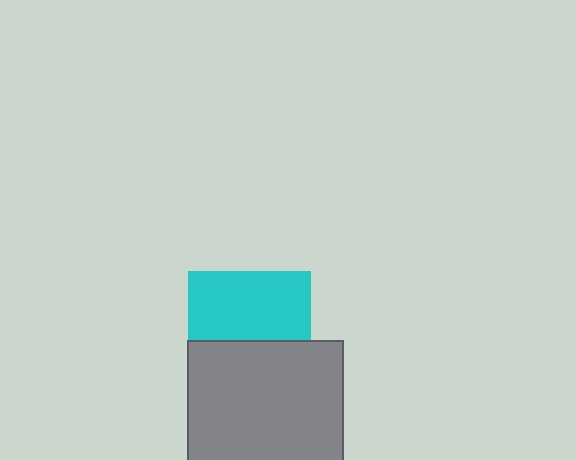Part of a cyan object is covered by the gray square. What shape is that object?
It is a square.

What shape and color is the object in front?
The object in front is a gray square.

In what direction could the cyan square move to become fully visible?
The cyan square could move up. That would shift it out from behind the gray square entirely.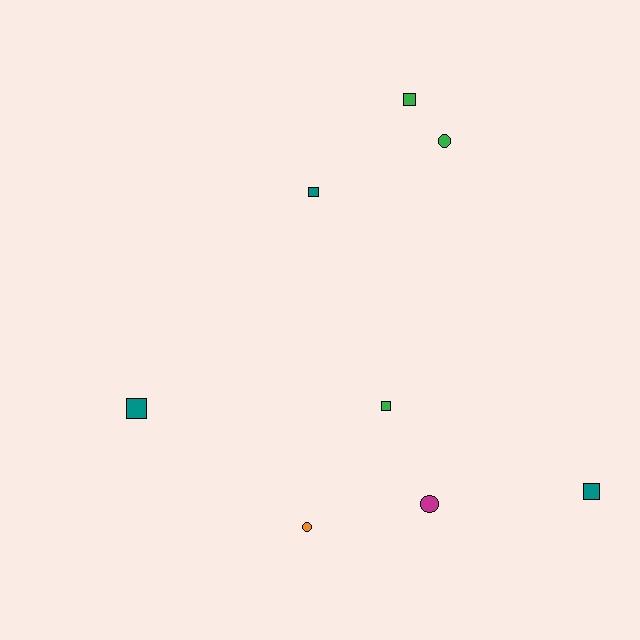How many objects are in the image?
There are 8 objects.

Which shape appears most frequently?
Square, with 5 objects.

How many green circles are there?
There is 1 green circle.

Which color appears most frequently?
Teal, with 3 objects.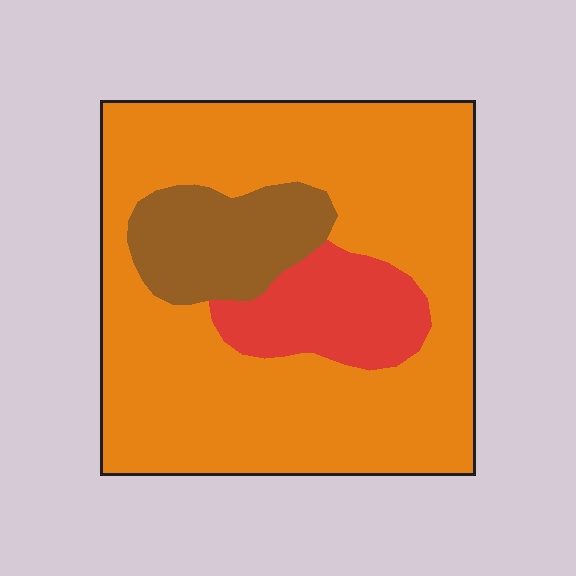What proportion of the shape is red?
Red covers around 15% of the shape.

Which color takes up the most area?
Orange, at roughly 75%.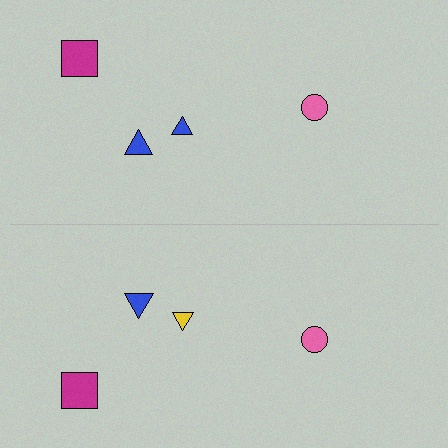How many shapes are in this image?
There are 8 shapes in this image.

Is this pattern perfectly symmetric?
No, the pattern is not perfectly symmetric. The yellow triangle on the bottom side breaks the symmetry — its mirror counterpart is blue.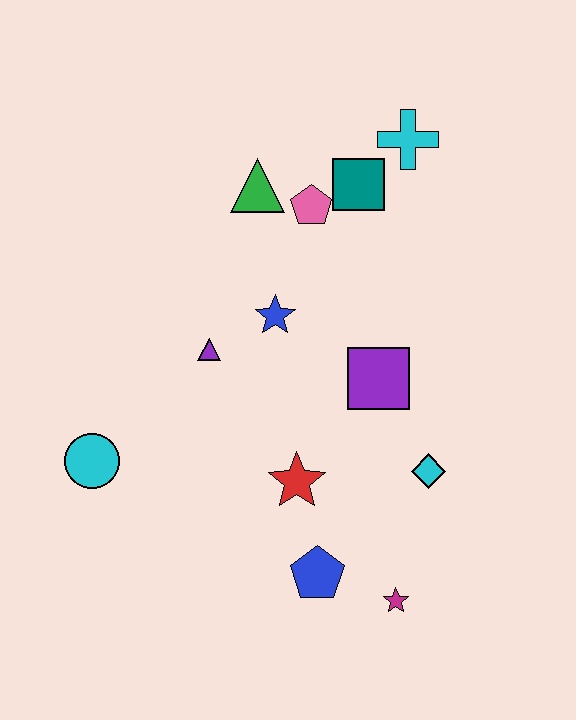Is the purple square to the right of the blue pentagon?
Yes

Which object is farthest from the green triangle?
The magenta star is farthest from the green triangle.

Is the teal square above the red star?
Yes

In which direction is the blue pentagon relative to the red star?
The blue pentagon is below the red star.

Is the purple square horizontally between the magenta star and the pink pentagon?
Yes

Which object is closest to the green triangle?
The pink pentagon is closest to the green triangle.